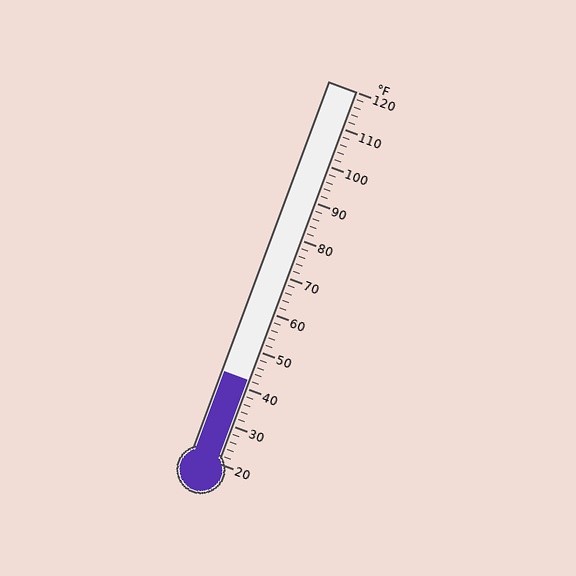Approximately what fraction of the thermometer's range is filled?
The thermometer is filled to approximately 20% of its range.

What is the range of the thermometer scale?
The thermometer scale ranges from 20°F to 120°F.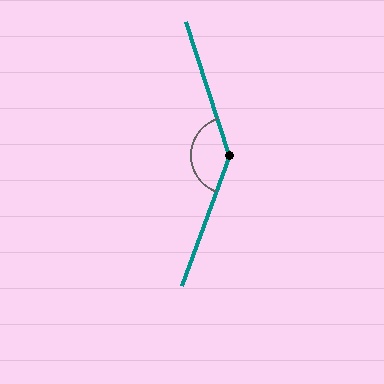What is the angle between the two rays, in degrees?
Approximately 142 degrees.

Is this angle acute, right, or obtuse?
It is obtuse.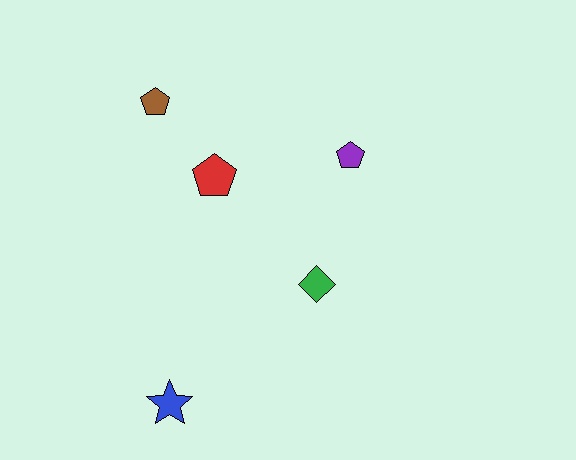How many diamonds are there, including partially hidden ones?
There is 1 diamond.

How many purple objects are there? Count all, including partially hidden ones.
There is 1 purple object.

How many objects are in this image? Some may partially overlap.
There are 5 objects.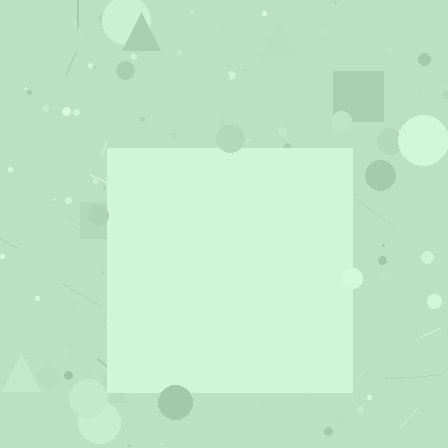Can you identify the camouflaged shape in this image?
The camouflaged shape is a square.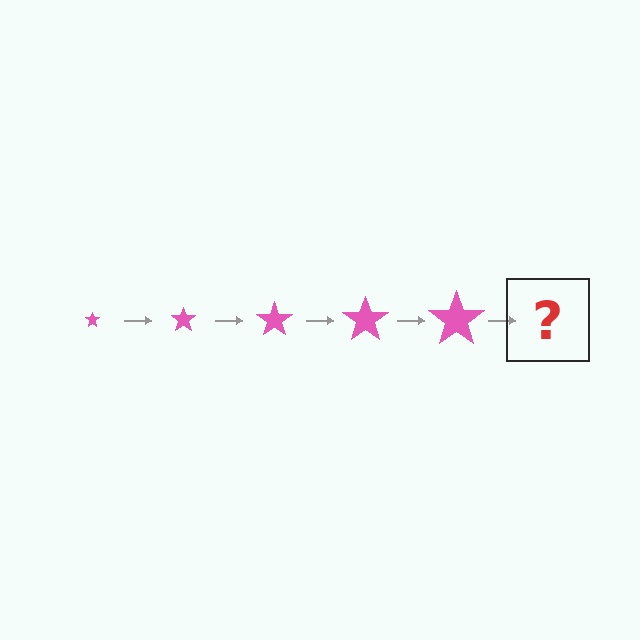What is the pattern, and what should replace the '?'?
The pattern is that the star gets progressively larger each step. The '?' should be a pink star, larger than the previous one.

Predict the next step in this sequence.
The next step is a pink star, larger than the previous one.